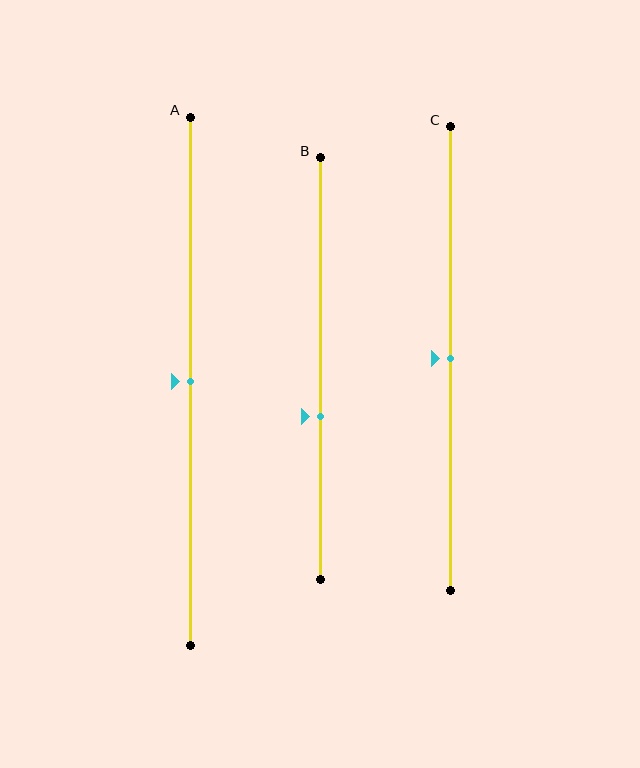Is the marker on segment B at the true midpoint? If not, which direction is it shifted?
No, the marker on segment B is shifted downward by about 11% of the segment length.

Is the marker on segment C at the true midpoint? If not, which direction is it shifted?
Yes, the marker on segment C is at the true midpoint.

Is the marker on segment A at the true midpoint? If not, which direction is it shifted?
Yes, the marker on segment A is at the true midpoint.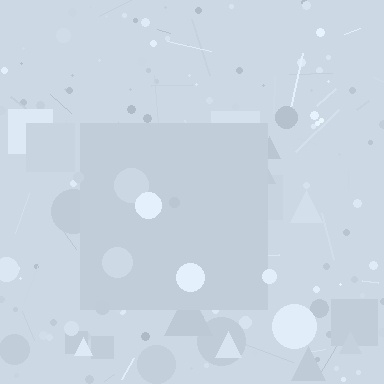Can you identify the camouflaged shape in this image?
The camouflaged shape is a square.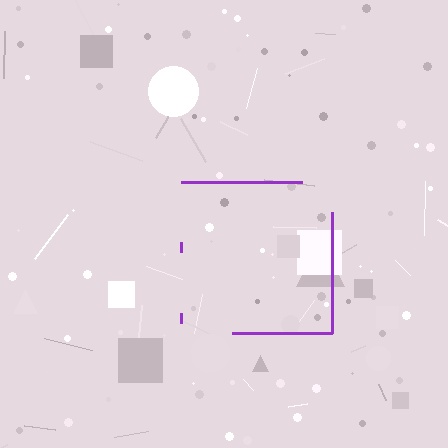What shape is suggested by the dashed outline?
The dashed outline suggests a square.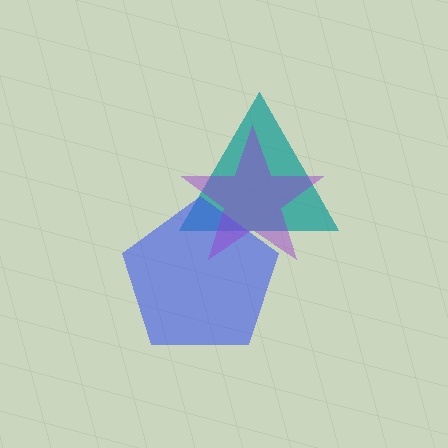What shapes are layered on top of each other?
The layered shapes are: a teal triangle, a blue pentagon, a purple star.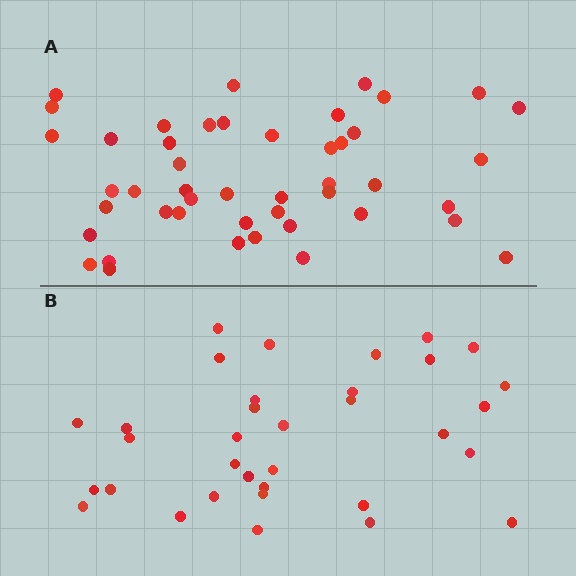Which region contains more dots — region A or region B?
Region A (the top region) has more dots.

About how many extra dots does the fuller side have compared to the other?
Region A has roughly 12 or so more dots than region B.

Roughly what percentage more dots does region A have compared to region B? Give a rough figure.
About 35% more.